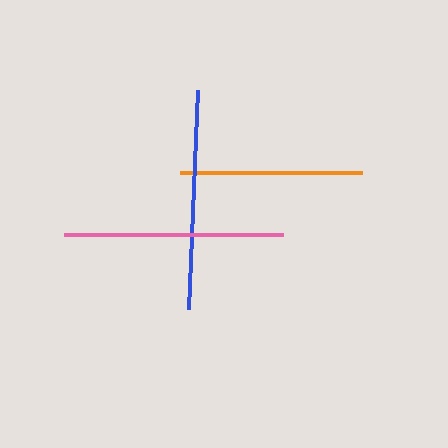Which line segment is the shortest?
The orange line is the shortest at approximately 183 pixels.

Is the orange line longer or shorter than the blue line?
The blue line is longer than the orange line.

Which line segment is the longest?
The pink line is the longest at approximately 219 pixels.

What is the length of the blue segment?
The blue segment is approximately 219 pixels long.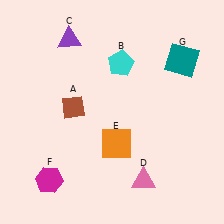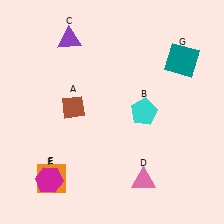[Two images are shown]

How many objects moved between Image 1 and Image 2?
2 objects moved between the two images.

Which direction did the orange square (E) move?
The orange square (E) moved left.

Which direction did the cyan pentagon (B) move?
The cyan pentagon (B) moved down.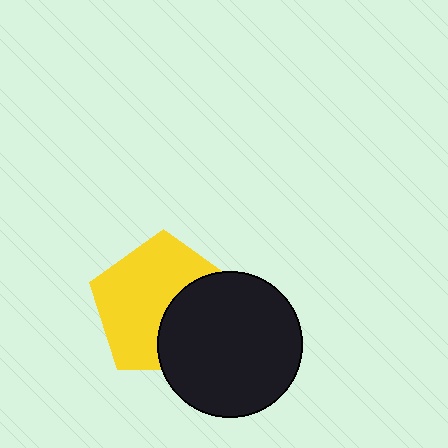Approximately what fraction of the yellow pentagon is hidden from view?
Roughly 38% of the yellow pentagon is hidden behind the black circle.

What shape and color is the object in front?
The object in front is a black circle.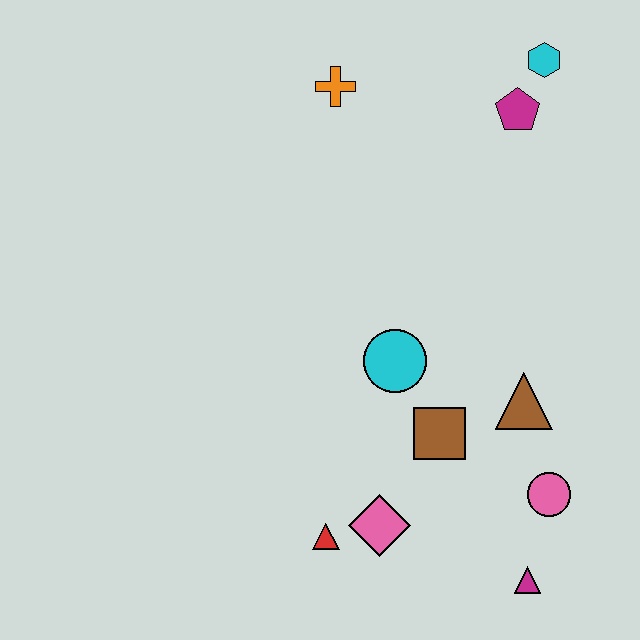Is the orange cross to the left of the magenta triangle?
Yes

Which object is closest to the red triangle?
The pink diamond is closest to the red triangle.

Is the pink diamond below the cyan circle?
Yes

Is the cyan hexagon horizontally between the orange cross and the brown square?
No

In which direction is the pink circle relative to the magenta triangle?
The pink circle is above the magenta triangle.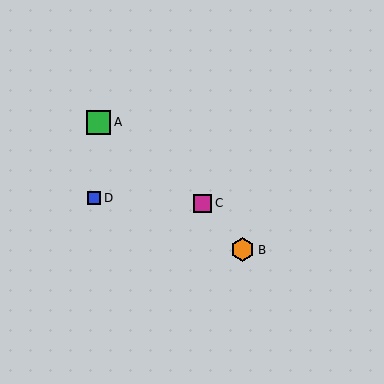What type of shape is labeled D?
Shape D is a blue square.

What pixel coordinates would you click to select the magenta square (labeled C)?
Click at (203, 203) to select the magenta square C.